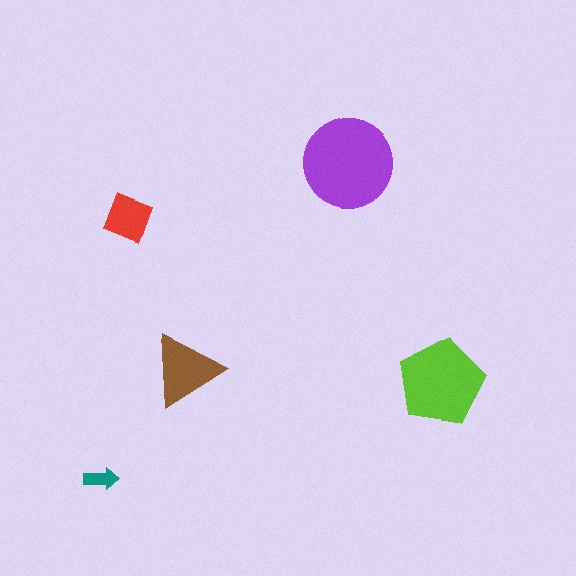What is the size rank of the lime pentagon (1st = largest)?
2nd.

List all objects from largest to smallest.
The purple circle, the lime pentagon, the brown triangle, the red diamond, the teal arrow.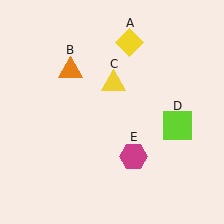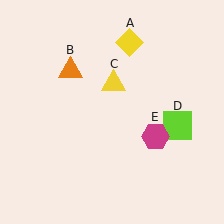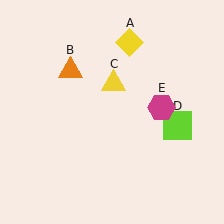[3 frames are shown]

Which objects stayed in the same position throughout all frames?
Yellow diamond (object A) and orange triangle (object B) and yellow triangle (object C) and lime square (object D) remained stationary.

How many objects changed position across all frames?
1 object changed position: magenta hexagon (object E).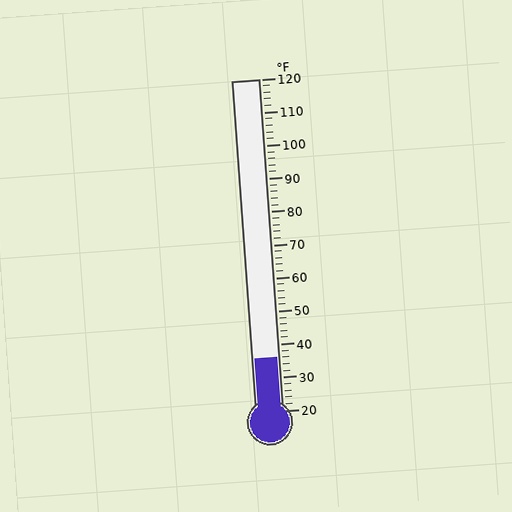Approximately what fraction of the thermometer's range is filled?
The thermometer is filled to approximately 15% of its range.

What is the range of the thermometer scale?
The thermometer scale ranges from 20°F to 120°F.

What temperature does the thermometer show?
The thermometer shows approximately 36°F.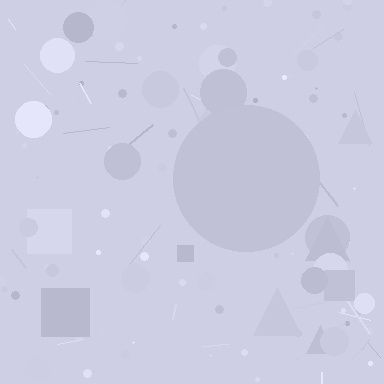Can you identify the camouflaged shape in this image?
The camouflaged shape is a circle.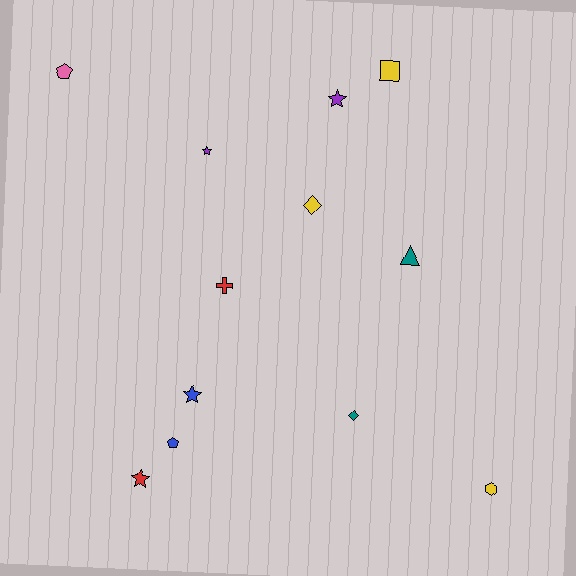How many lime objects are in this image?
There are no lime objects.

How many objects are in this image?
There are 12 objects.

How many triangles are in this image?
There is 1 triangle.